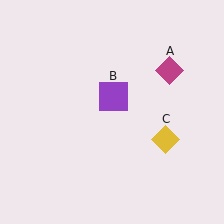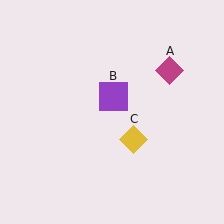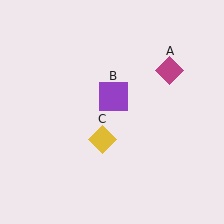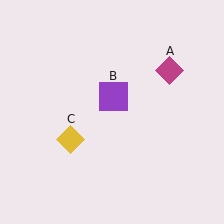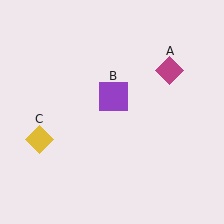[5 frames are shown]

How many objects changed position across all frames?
1 object changed position: yellow diamond (object C).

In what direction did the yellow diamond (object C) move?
The yellow diamond (object C) moved left.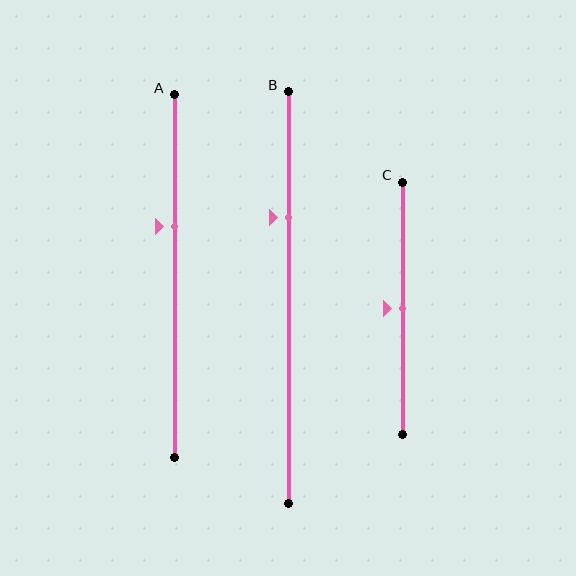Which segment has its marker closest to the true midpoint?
Segment C has its marker closest to the true midpoint.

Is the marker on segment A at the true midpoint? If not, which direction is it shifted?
No, the marker on segment A is shifted upward by about 14% of the segment length.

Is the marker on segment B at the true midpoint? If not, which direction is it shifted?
No, the marker on segment B is shifted upward by about 19% of the segment length.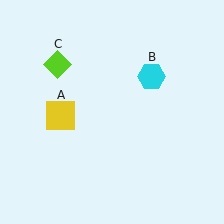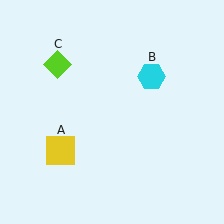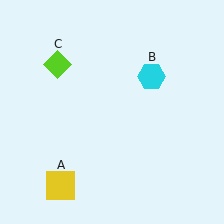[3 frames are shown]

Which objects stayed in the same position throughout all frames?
Cyan hexagon (object B) and lime diamond (object C) remained stationary.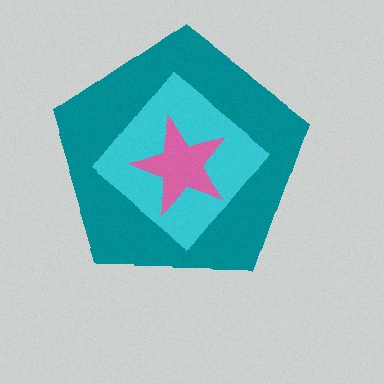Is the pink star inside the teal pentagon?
Yes.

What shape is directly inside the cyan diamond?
The pink star.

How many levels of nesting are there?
3.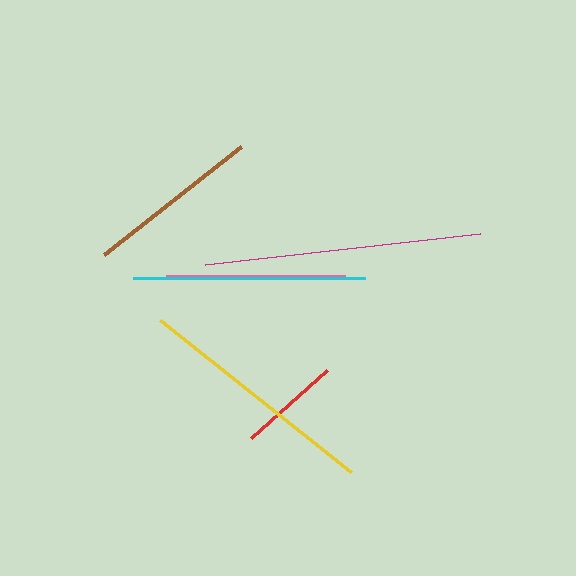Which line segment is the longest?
The magenta line is the longest at approximately 277 pixels.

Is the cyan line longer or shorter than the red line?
The cyan line is longer than the red line.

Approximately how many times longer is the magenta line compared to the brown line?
The magenta line is approximately 1.6 times the length of the brown line.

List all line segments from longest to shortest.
From longest to shortest: magenta, yellow, cyan, pink, brown, red.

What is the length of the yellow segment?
The yellow segment is approximately 244 pixels long.